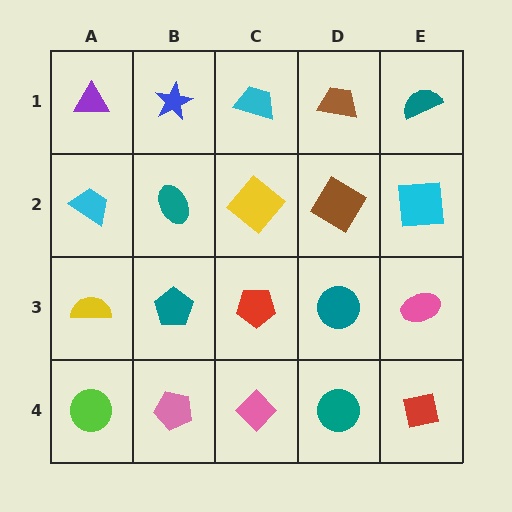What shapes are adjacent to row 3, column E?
A cyan square (row 2, column E), a red square (row 4, column E), a teal circle (row 3, column D).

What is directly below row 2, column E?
A pink ellipse.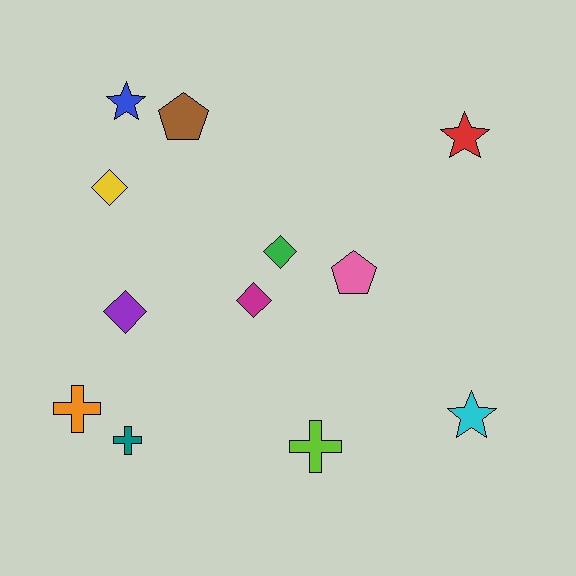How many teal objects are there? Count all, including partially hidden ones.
There is 1 teal object.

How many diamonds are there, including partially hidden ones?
There are 4 diamonds.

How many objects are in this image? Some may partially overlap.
There are 12 objects.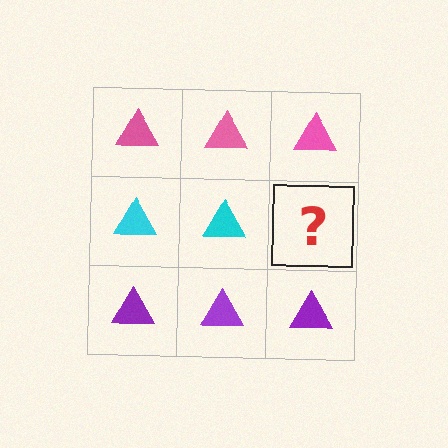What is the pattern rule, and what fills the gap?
The rule is that each row has a consistent color. The gap should be filled with a cyan triangle.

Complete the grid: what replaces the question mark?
The question mark should be replaced with a cyan triangle.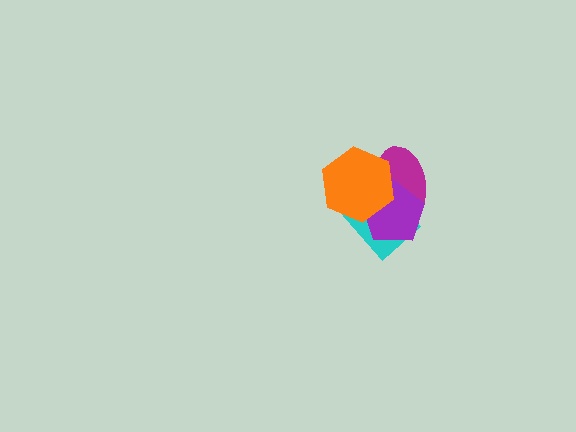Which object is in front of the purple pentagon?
The orange hexagon is in front of the purple pentagon.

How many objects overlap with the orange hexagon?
3 objects overlap with the orange hexagon.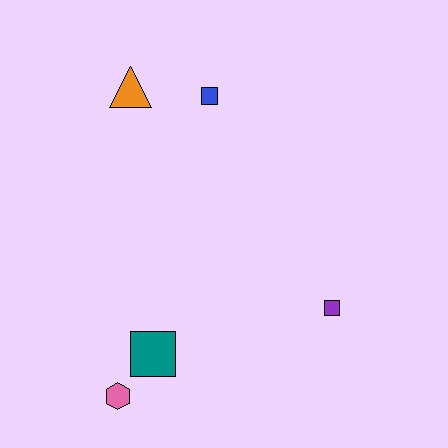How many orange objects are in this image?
There is 1 orange object.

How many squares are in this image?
There are 3 squares.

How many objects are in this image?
There are 5 objects.